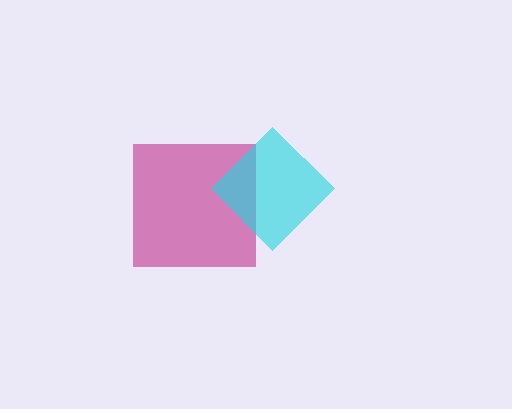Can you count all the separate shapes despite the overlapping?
Yes, there are 2 separate shapes.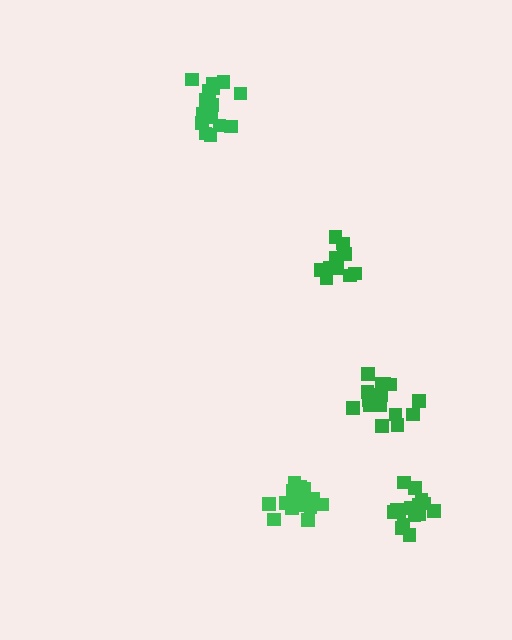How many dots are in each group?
Group 1: 16 dots, Group 2: 16 dots, Group 3: 16 dots, Group 4: 12 dots, Group 5: 16 dots (76 total).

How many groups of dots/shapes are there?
There are 5 groups.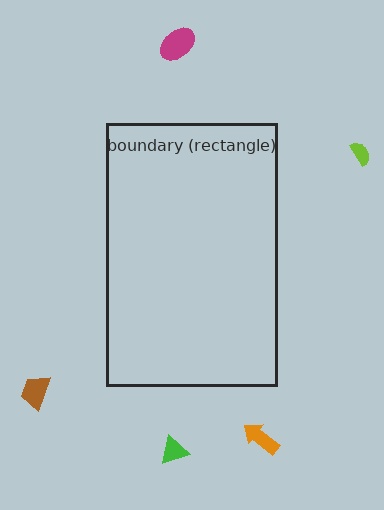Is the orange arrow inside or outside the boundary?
Outside.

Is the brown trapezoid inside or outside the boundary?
Outside.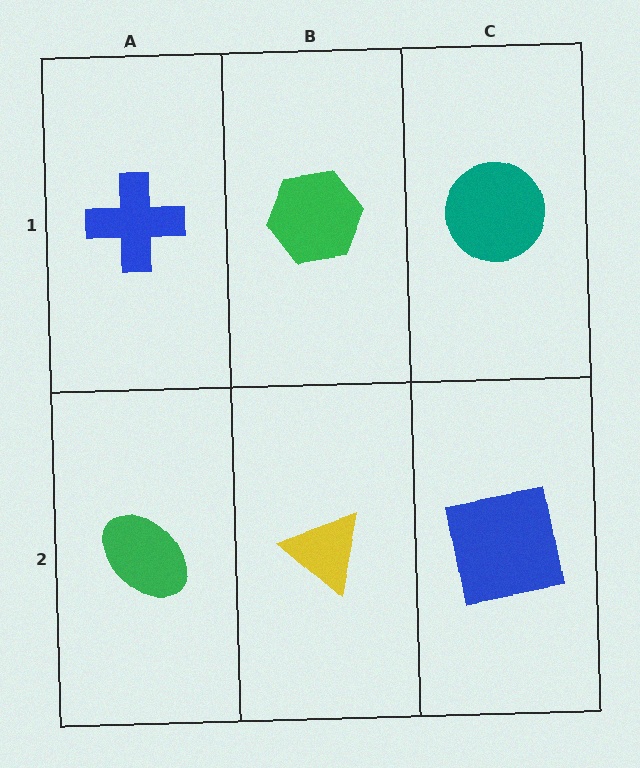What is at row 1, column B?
A green hexagon.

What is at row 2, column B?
A yellow triangle.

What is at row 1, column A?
A blue cross.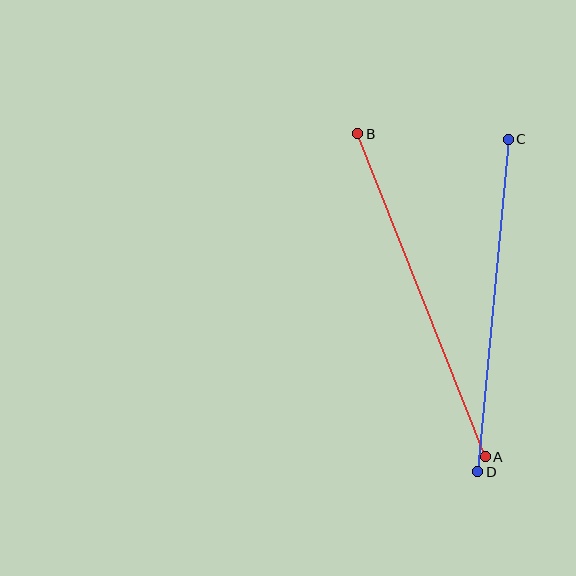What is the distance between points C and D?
The distance is approximately 334 pixels.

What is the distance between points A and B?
The distance is approximately 348 pixels.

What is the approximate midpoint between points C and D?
The midpoint is at approximately (493, 305) pixels.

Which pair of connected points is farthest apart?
Points A and B are farthest apart.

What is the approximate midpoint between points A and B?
The midpoint is at approximately (421, 295) pixels.